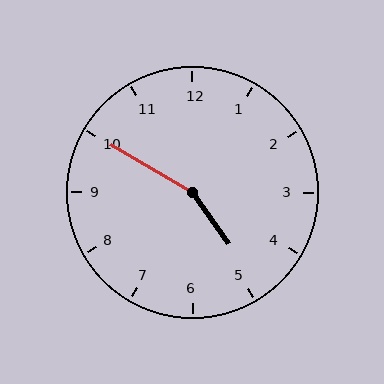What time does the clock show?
4:50.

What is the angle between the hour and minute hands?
Approximately 155 degrees.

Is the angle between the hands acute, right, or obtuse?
It is obtuse.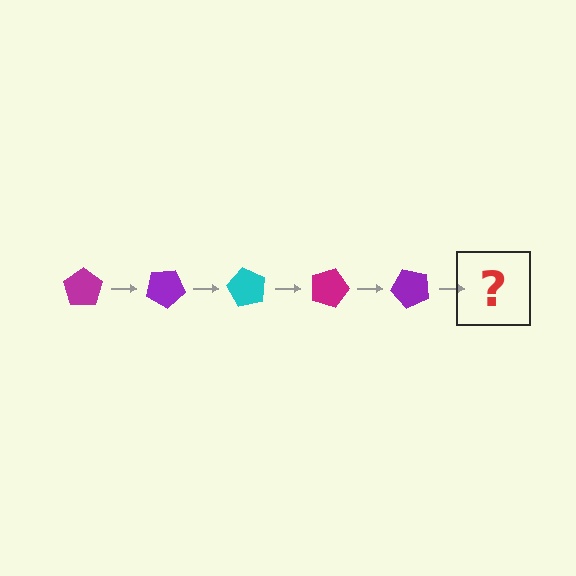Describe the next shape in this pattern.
It should be a cyan pentagon, rotated 150 degrees from the start.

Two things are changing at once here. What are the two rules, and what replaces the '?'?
The two rules are that it rotates 30 degrees each step and the color cycles through magenta, purple, and cyan. The '?' should be a cyan pentagon, rotated 150 degrees from the start.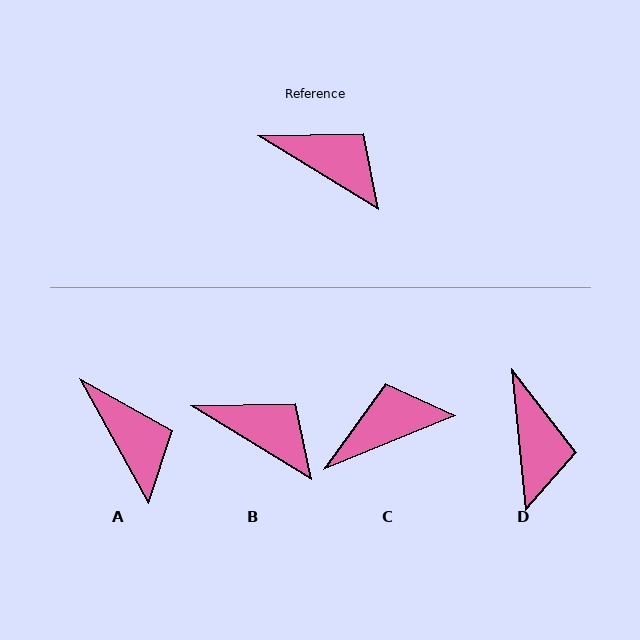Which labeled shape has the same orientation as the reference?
B.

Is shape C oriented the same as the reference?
No, it is off by about 54 degrees.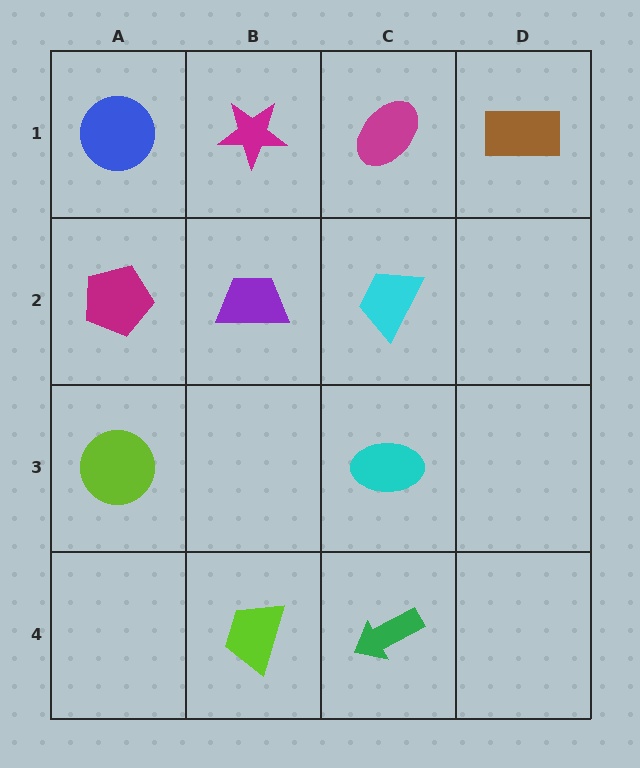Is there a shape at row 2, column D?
No, that cell is empty.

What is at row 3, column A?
A lime circle.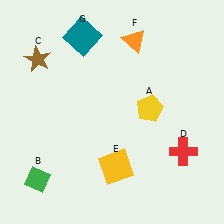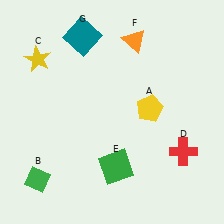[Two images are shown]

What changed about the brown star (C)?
In Image 1, C is brown. In Image 2, it changed to yellow.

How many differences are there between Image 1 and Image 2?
There are 2 differences between the two images.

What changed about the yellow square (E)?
In Image 1, E is yellow. In Image 2, it changed to green.